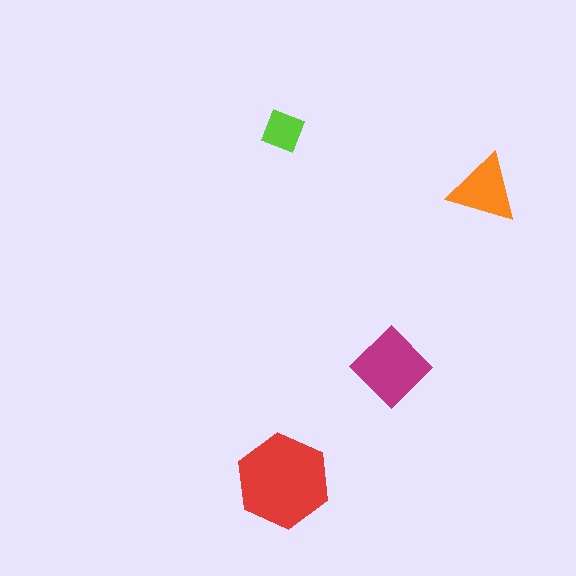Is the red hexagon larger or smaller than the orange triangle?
Larger.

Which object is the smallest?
The lime square.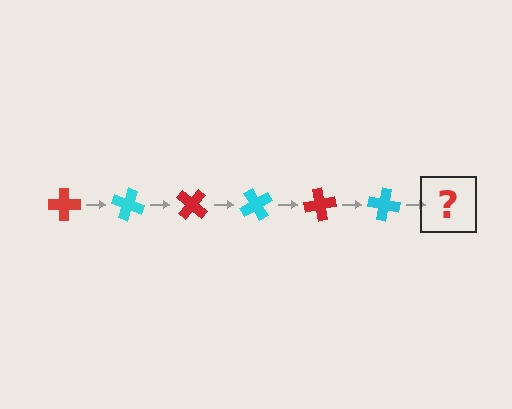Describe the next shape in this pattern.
It should be a red cross, rotated 120 degrees from the start.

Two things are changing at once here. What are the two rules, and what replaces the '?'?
The two rules are that it rotates 20 degrees each step and the color cycles through red and cyan. The '?' should be a red cross, rotated 120 degrees from the start.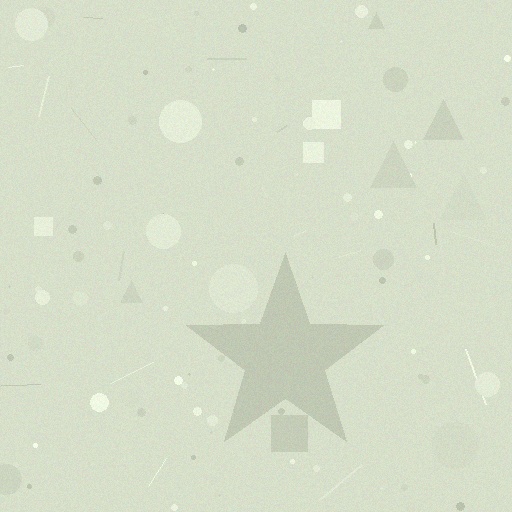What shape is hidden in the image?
A star is hidden in the image.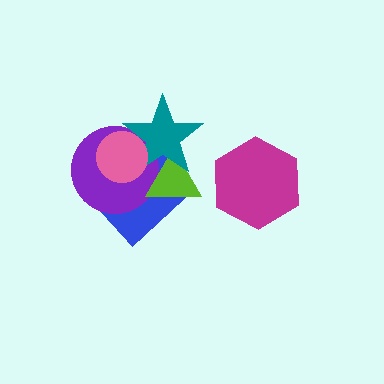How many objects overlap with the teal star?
4 objects overlap with the teal star.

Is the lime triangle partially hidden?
Yes, it is partially covered by another shape.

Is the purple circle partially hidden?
Yes, it is partially covered by another shape.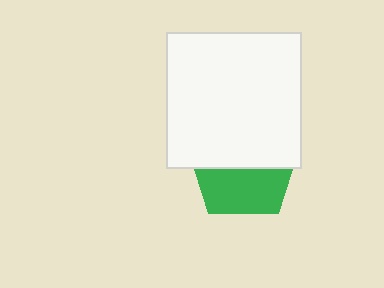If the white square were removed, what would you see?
You would see the complete green pentagon.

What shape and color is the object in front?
The object in front is a white square.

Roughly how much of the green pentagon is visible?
A small part of it is visible (roughly 44%).